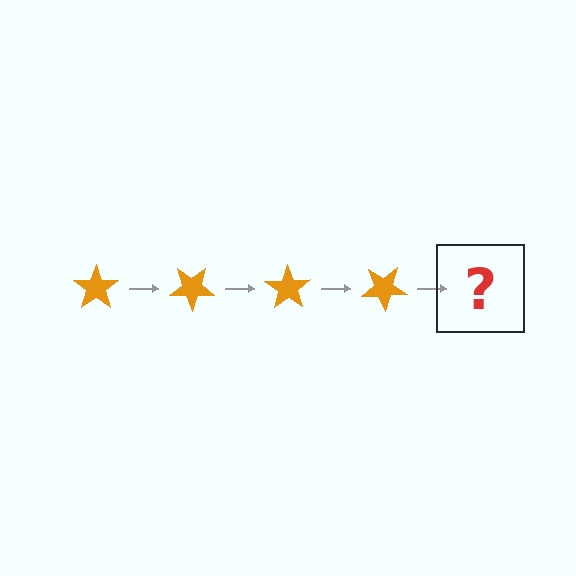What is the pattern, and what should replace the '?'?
The pattern is that the star rotates 35 degrees each step. The '?' should be an orange star rotated 140 degrees.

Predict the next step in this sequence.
The next step is an orange star rotated 140 degrees.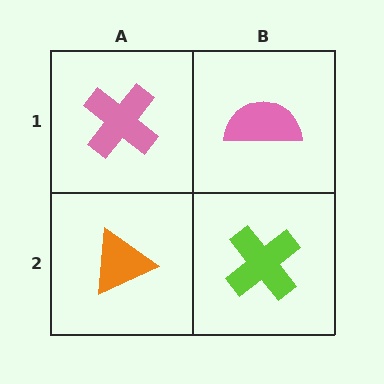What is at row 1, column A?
A pink cross.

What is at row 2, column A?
An orange triangle.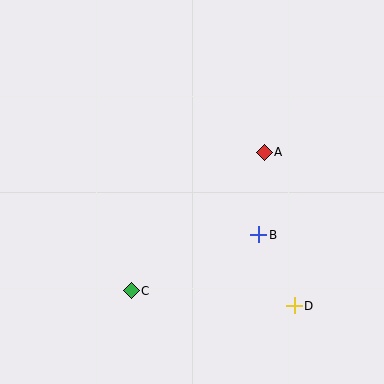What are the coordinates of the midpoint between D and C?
The midpoint between D and C is at (213, 298).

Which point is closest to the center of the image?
Point B at (259, 235) is closest to the center.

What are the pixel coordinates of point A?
Point A is at (264, 152).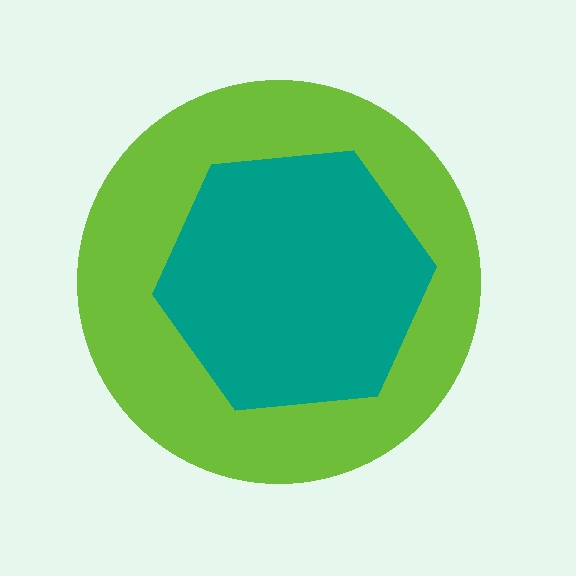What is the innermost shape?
The teal hexagon.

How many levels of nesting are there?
2.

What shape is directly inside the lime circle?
The teal hexagon.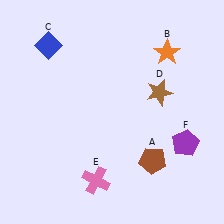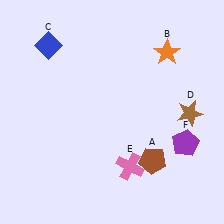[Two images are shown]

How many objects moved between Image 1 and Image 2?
2 objects moved between the two images.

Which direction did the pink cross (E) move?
The pink cross (E) moved right.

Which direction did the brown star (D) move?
The brown star (D) moved right.